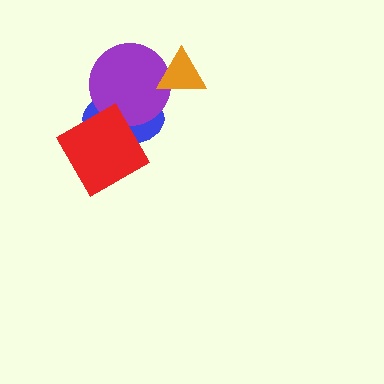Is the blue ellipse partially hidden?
Yes, it is partially covered by another shape.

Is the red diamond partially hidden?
No, no other shape covers it.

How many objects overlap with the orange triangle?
1 object overlaps with the orange triangle.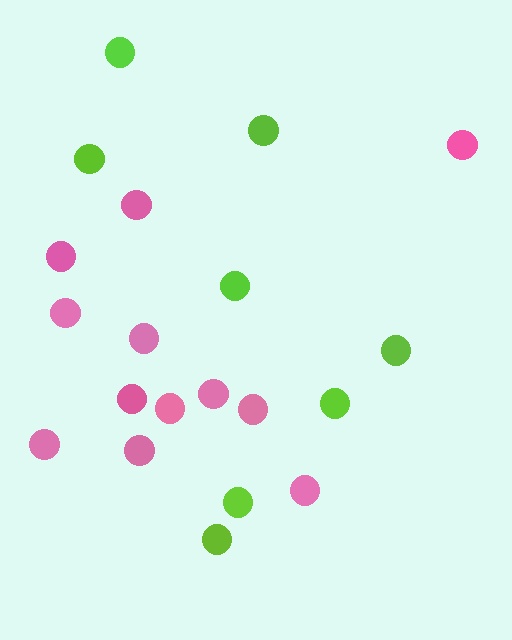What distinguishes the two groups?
There are 2 groups: one group of pink circles (12) and one group of lime circles (8).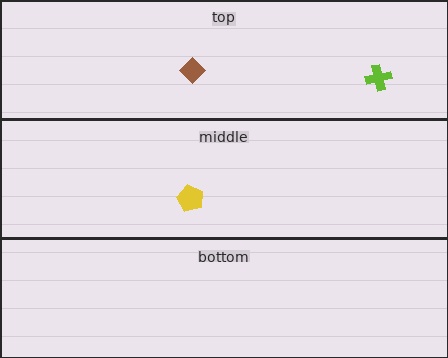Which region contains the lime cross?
The top region.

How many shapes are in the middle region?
1.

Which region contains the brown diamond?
The top region.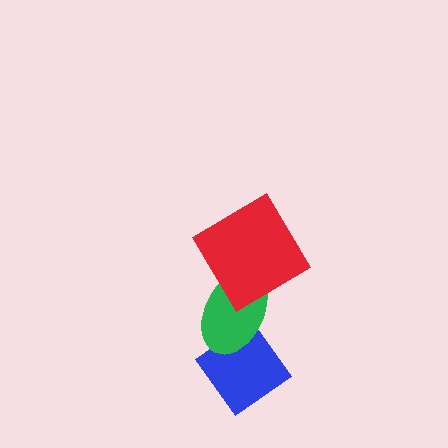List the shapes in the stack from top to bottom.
From top to bottom: the red diamond, the green ellipse, the blue diamond.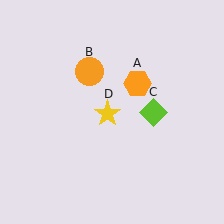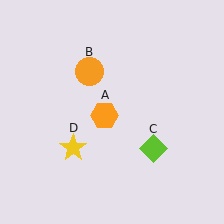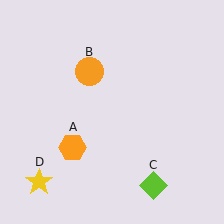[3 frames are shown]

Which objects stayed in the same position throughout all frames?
Orange circle (object B) remained stationary.